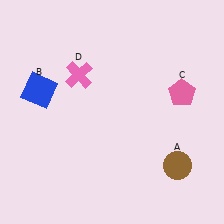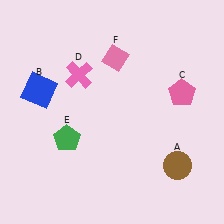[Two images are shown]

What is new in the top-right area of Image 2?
A pink diamond (F) was added in the top-right area of Image 2.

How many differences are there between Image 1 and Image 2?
There are 2 differences between the two images.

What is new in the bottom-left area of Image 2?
A green pentagon (E) was added in the bottom-left area of Image 2.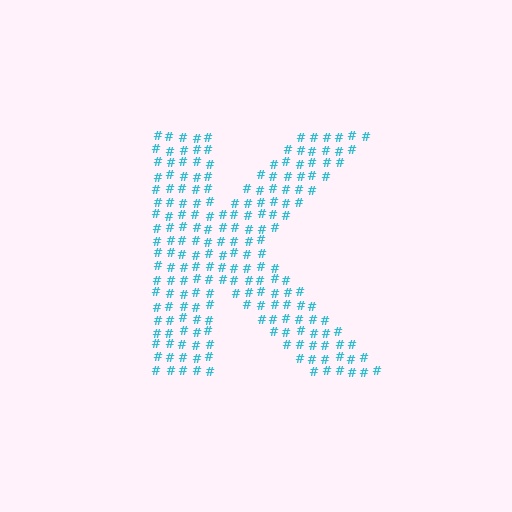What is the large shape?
The large shape is the letter K.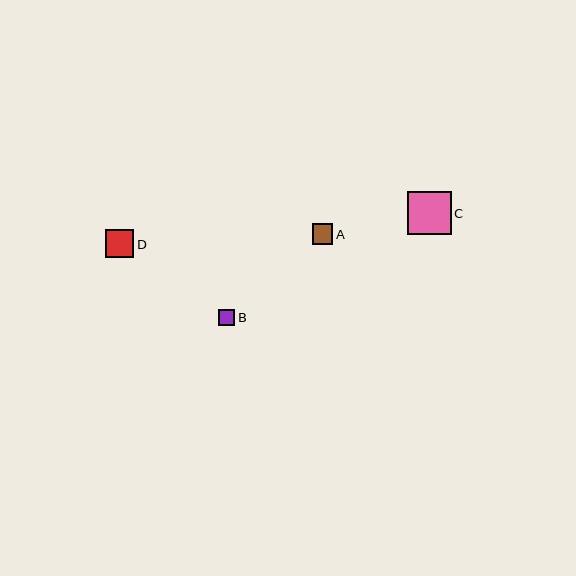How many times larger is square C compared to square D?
Square C is approximately 1.5 times the size of square D.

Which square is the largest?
Square C is the largest with a size of approximately 43 pixels.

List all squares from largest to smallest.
From largest to smallest: C, D, A, B.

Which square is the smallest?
Square B is the smallest with a size of approximately 16 pixels.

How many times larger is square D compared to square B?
Square D is approximately 1.8 times the size of square B.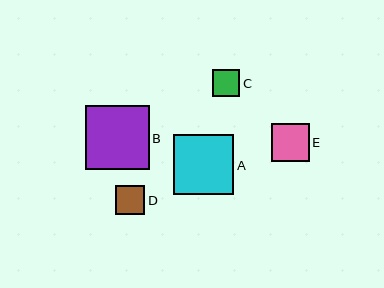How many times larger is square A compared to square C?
Square A is approximately 2.3 times the size of square C.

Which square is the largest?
Square B is the largest with a size of approximately 64 pixels.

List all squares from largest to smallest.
From largest to smallest: B, A, E, D, C.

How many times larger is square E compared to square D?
Square E is approximately 1.3 times the size of square D.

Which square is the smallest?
Square C is the smallest with a size of approximately 27 pixels.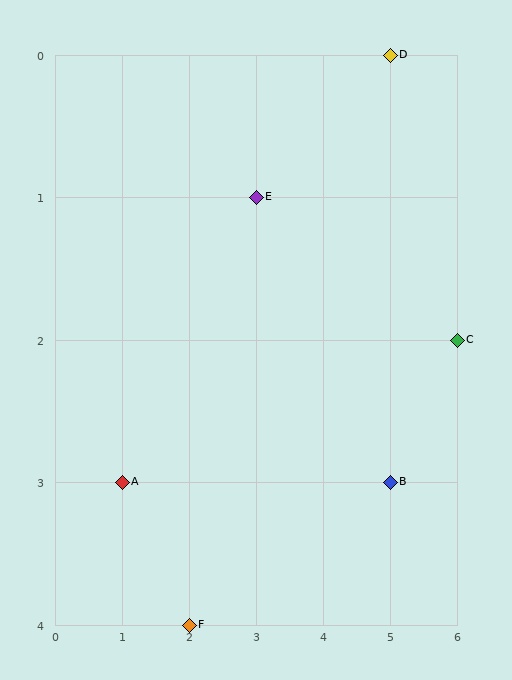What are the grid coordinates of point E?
Point E is at grid coordinates (3, 1).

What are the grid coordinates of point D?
Point D is at grid coordinates (5, 0).